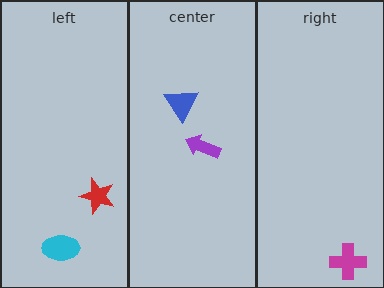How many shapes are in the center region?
2.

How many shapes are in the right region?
1.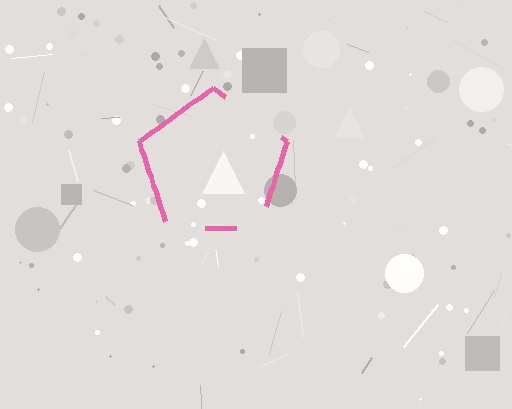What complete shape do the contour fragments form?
The contour fragments form a pentagon.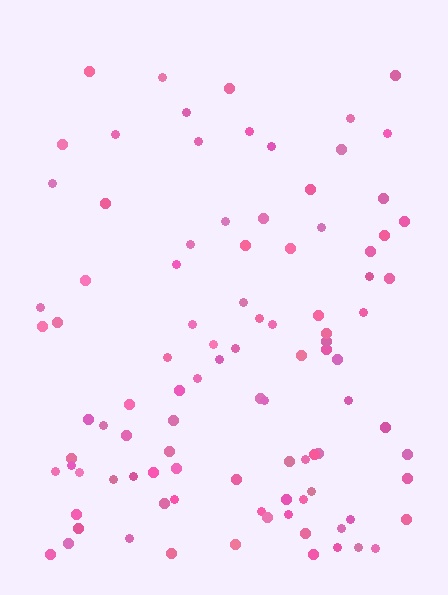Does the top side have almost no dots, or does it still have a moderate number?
Still a moderate number, just noticeably fewer than the bottom.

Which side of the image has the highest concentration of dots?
The bottom.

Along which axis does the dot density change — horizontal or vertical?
Vertical.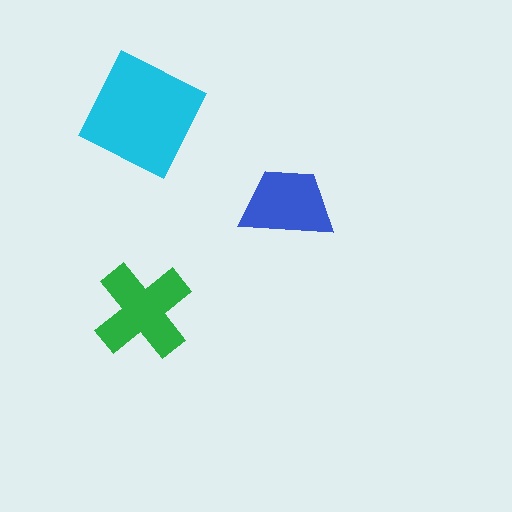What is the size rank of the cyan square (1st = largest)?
1st.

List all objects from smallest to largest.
The blue trapezoid, the green cross, the cyan square.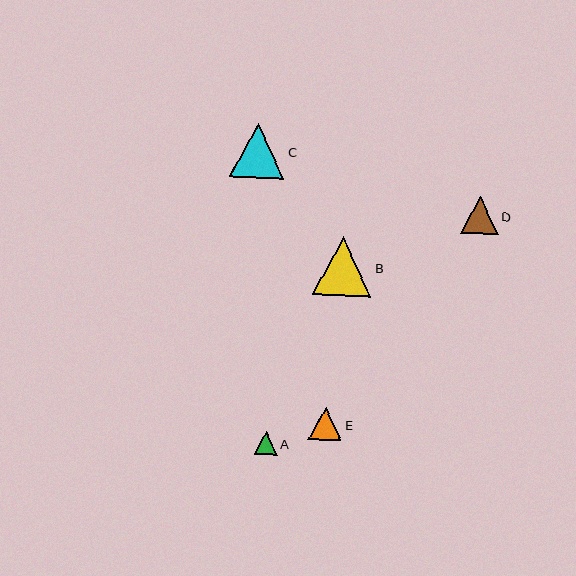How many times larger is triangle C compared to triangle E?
Triangle C is approximately 1.7 times the size of triangle E.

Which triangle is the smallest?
Triangle A is the smallest with a size of approximately 23 pixels.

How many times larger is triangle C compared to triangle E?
Triangle C is approximately 1.7 times the size of triangle E.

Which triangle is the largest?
Triangle B is the largest with a size of approximately 58 pixels.